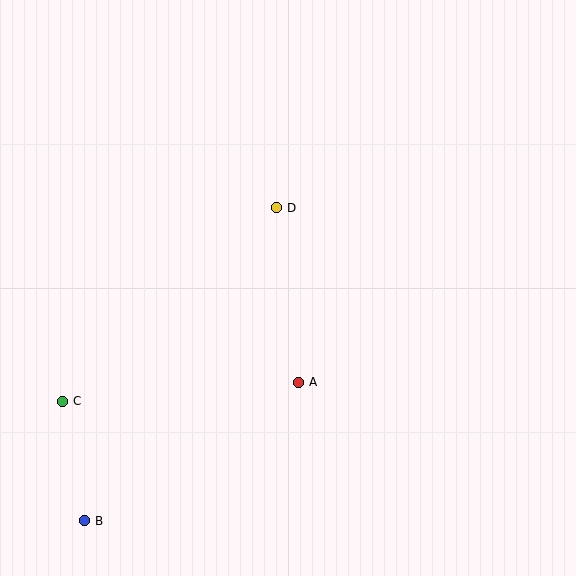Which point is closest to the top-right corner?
Point D is closest to the top-right corner.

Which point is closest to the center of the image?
Point D at (276, 208) is closest to the center.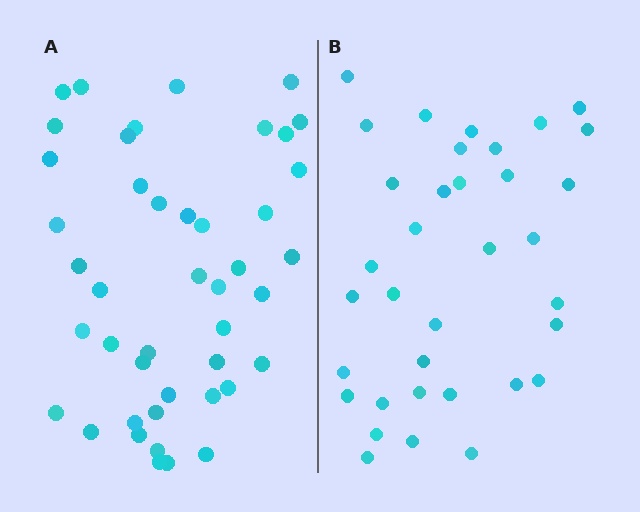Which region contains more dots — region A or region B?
Region A (the left region) has more dots.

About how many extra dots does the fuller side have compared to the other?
Region A has roughly 8 or so more dots than region B.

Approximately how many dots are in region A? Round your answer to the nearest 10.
About 40 dots. (The exact count is 44, which rounds to 40.)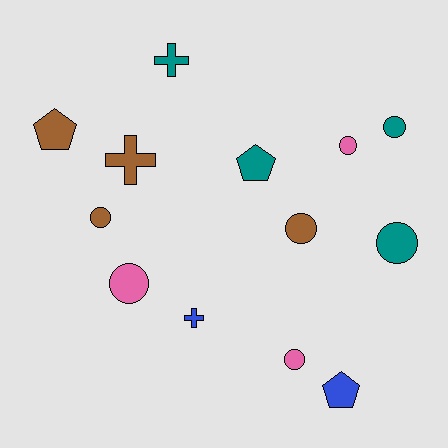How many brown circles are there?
There are 2 brown circles.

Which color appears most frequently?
Teal, with 4 objects.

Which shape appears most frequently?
Circle, with 7 objects.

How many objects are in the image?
There are 13 objects.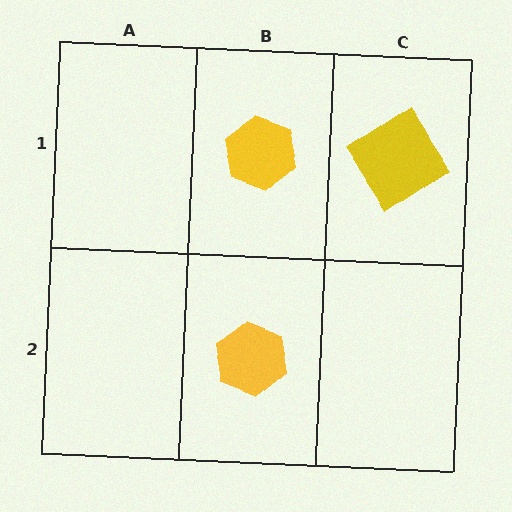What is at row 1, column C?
A yellow diamond.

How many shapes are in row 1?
2 shapes.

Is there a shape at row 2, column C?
No, that cell is empty.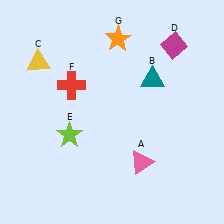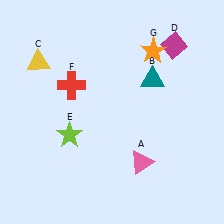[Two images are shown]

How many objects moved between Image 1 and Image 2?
1 object moved between the two images.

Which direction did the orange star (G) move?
The orange star (G) moved right.